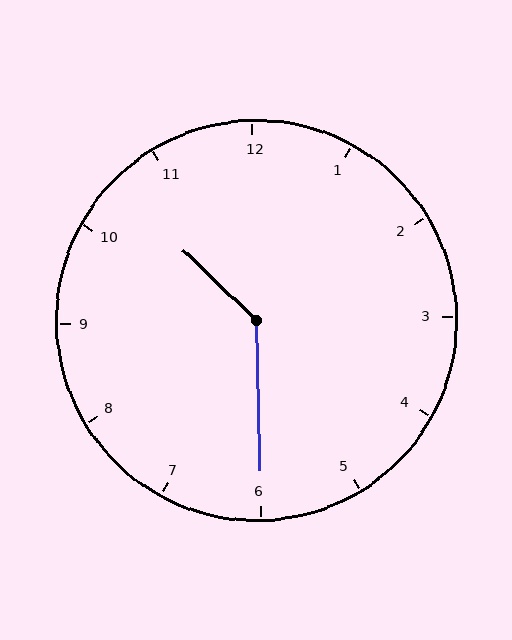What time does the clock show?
10:30.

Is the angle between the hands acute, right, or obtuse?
It is obtuse.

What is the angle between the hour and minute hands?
Approximately 135 degrees.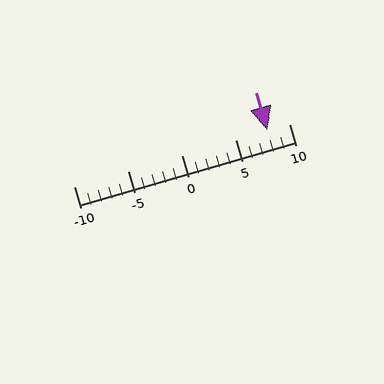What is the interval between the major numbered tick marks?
The major tick marks are spaced 5 units apart.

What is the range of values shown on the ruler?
The ruler shows values from -10 to 10.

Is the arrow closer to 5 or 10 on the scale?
The arrow is closer to 10.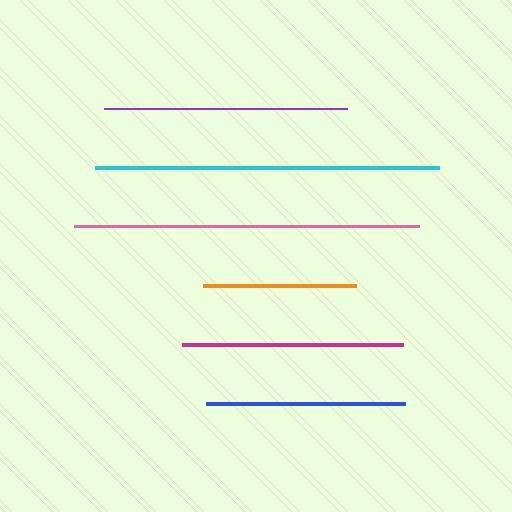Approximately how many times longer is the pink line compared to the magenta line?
The pink line is approximately 1.6 times the length of the magenta line.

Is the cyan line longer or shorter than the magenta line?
The cyan line is longer than the magenta line.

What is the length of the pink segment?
The pink segment is approximately 345 pixels long.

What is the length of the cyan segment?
The cyan segment is approximately 344 pixels long.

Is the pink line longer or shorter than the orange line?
The pink line is longer than the orange line.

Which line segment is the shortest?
The orange line is the shortest at approximately 153 pixels.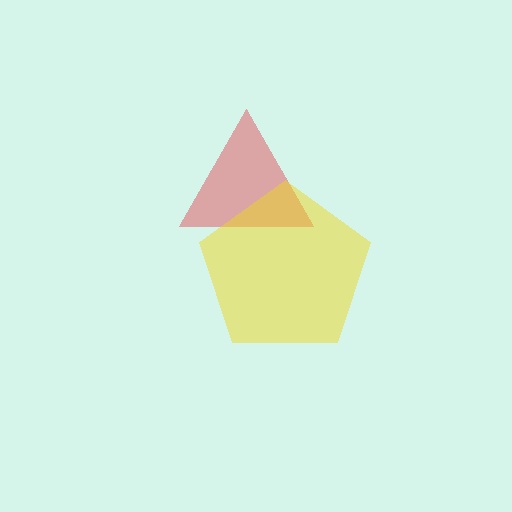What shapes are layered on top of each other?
The layered shapes are: a red triangle, a yellow pentagon.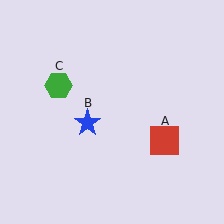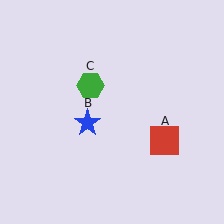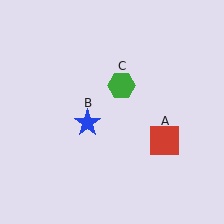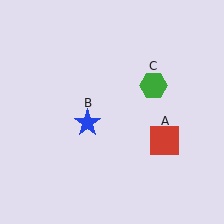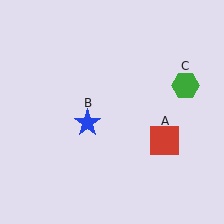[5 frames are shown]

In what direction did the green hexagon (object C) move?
The green hexagon (object C) moved right.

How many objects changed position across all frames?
1 object changed position: green hexagon (object C).